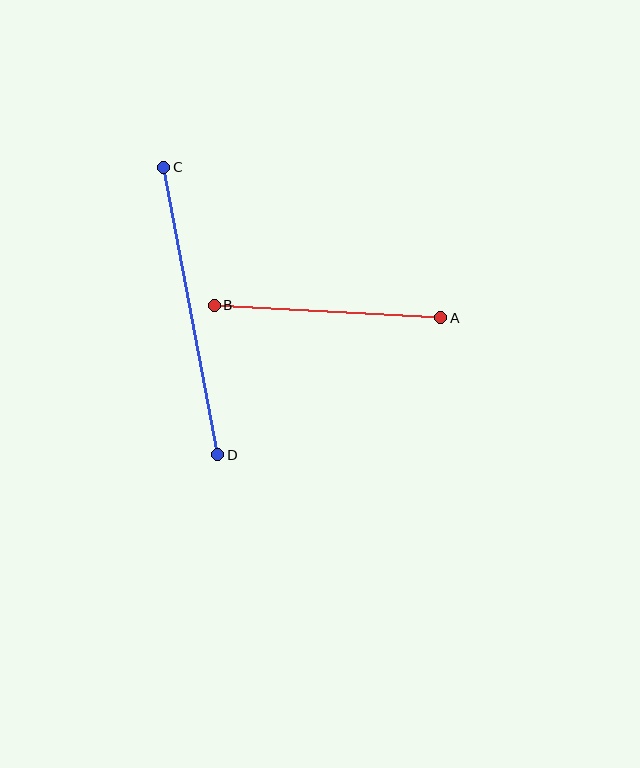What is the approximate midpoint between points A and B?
The midpoint is at approximately (328, 311) pixels.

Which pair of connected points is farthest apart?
Points C and D are farthest apart.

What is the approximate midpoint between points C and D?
The midpoint is at approximately (191, 311) pixels.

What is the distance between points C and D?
The distance is approximately 293 pixels.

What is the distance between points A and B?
The distance is approximately 227 pixels.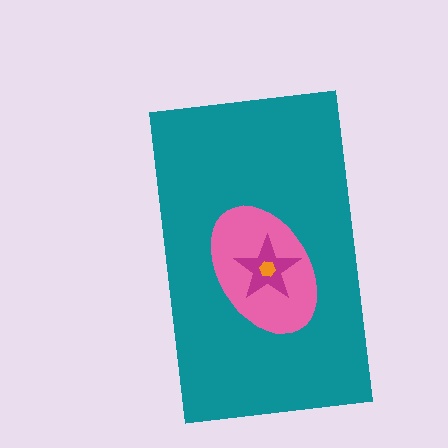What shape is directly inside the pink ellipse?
The magenta star.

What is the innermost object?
The orange hexagon.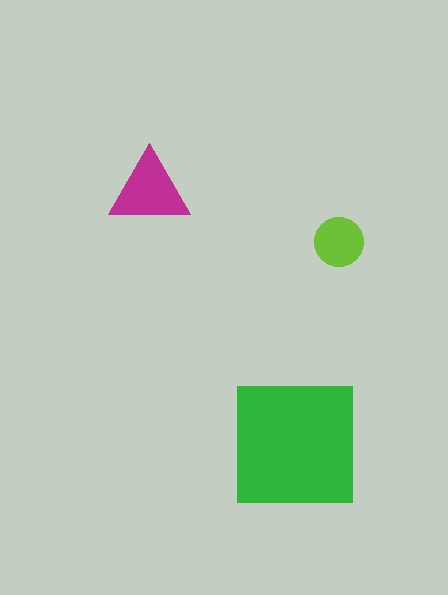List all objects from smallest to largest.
The lime circle, the magenta triangle, the green square.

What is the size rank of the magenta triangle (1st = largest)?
2nd.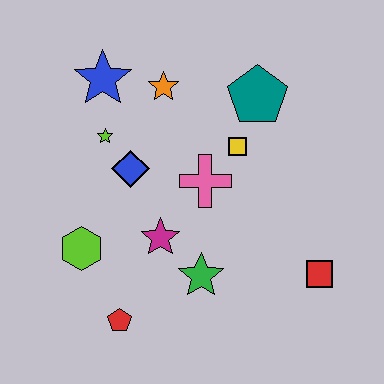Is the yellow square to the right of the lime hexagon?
Yes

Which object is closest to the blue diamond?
The lime star is closest to the blue diamond.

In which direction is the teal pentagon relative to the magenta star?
The teal pentagon is above the magenta star.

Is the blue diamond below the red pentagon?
No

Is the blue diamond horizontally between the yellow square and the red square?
No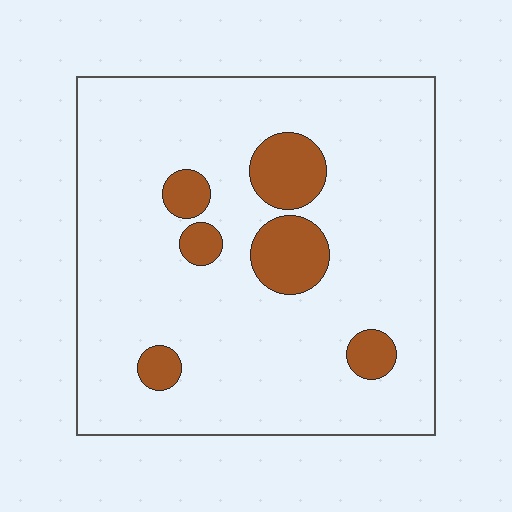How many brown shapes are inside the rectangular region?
6.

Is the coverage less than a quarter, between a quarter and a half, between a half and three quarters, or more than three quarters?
Less than a quarter.